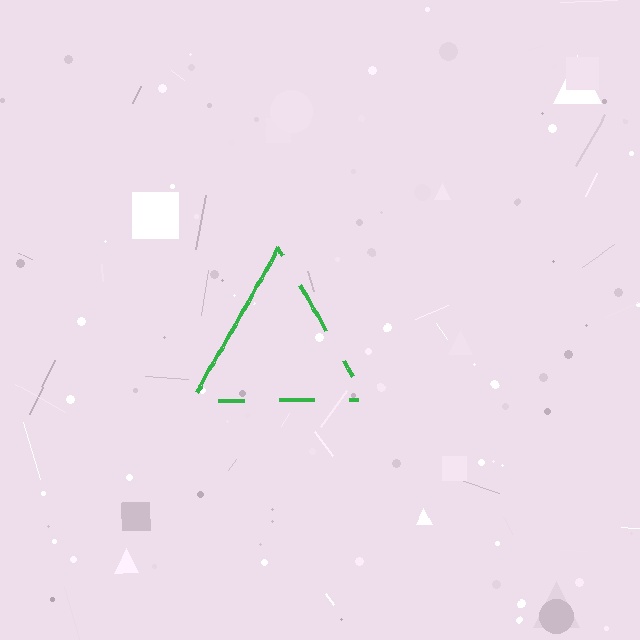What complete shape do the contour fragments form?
The contour fragments form a triangle.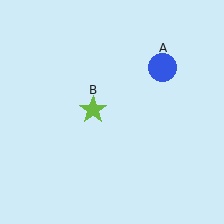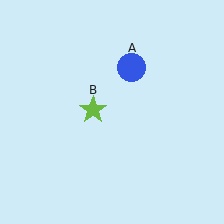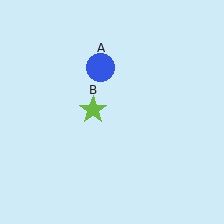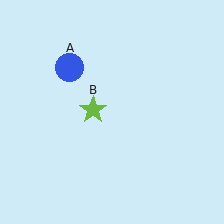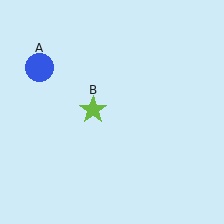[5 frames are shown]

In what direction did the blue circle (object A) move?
The blue circle (object A) moved left.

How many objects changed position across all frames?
1 object changed position: blue circle (object A).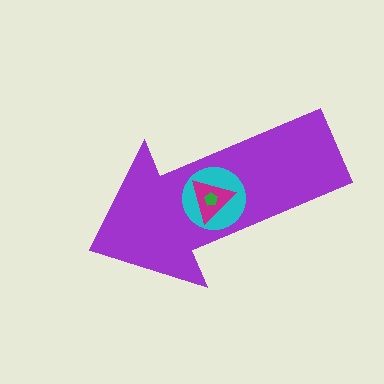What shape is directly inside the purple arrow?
The cyan circle.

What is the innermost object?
The green pentagon.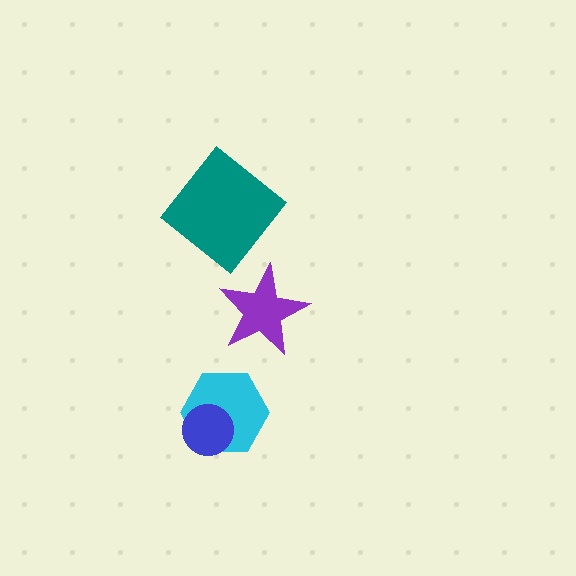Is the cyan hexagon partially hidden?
Yes, it is partially covered by another shape.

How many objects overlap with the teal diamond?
0 objects overlap with the teal diamond.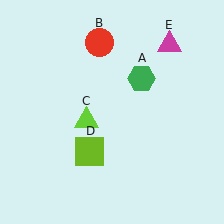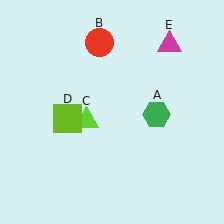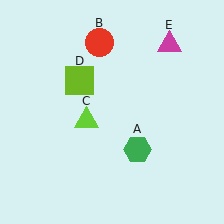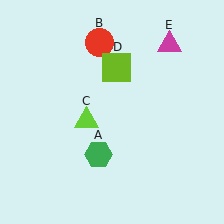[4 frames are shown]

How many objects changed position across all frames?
2 objects changed position: green hexagon (object A), lime square (object D).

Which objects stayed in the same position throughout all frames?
Red circle (object B) and lime triangle (object C) and magenta triangle (object E) remained stationary.